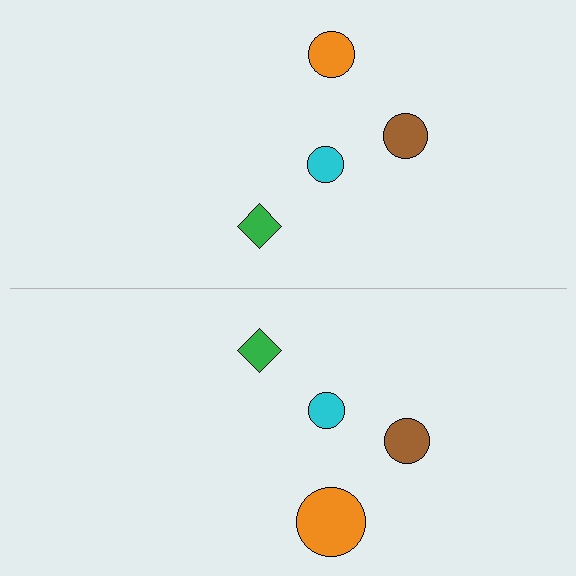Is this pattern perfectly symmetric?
No, the pattern is not perfectly symmetric. The orange circle on the bottom side has a different size than its mirror counterpart.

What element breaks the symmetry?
The orange circle on the bottom side has a different size than its mirror counterpart.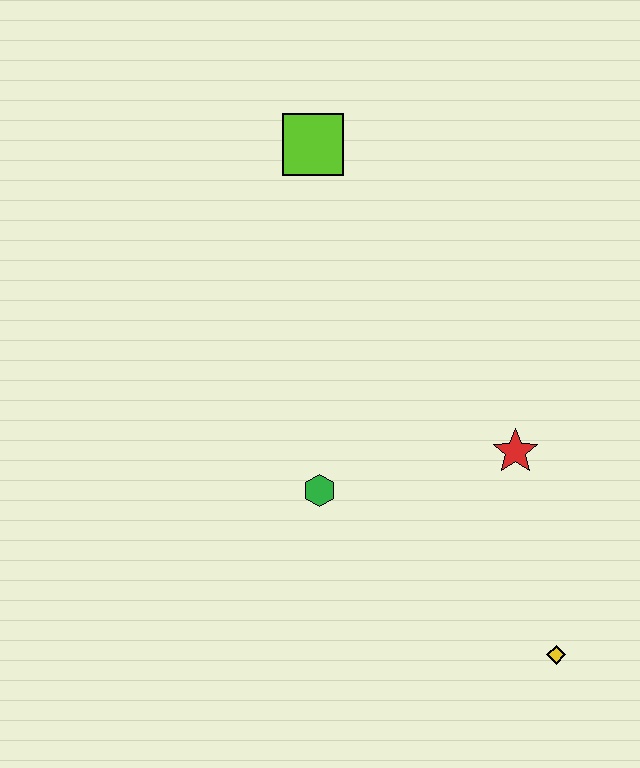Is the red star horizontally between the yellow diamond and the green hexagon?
Yes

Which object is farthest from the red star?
The lime square is farthest from the red star.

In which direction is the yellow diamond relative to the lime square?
The yellow diamond is below the lime square.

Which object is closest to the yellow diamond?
The red star is closest to the yellow diamond.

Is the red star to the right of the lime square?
Yes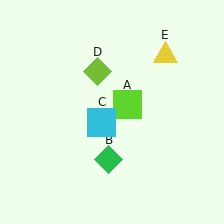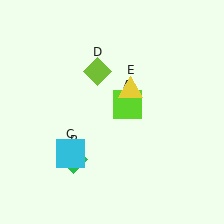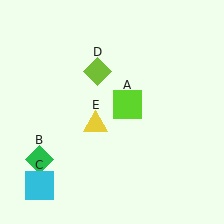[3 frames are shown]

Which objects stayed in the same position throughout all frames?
Lime square (object A) and lime diamond (object D) remained stationary.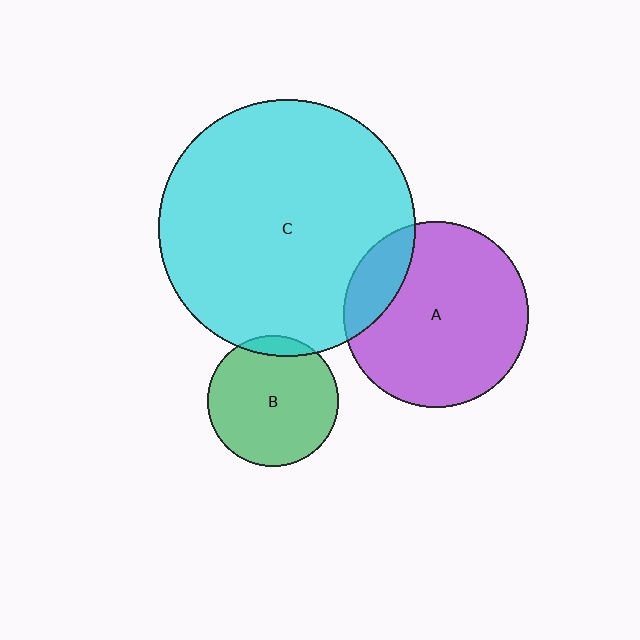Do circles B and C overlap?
Yes.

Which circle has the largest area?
Circle C (cyan).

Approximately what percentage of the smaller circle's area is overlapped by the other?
Approximately 10%.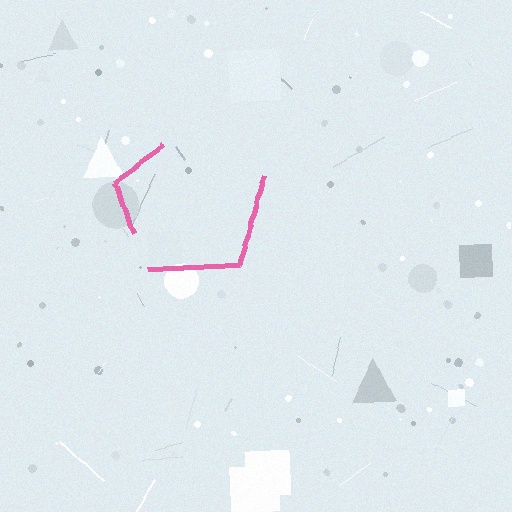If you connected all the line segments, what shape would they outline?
They would outline a pentagon.